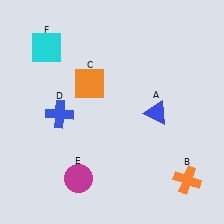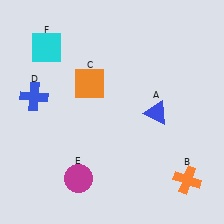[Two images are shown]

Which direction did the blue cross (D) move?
The blue cross (D) moved left.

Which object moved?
The blue cross (D) moved left.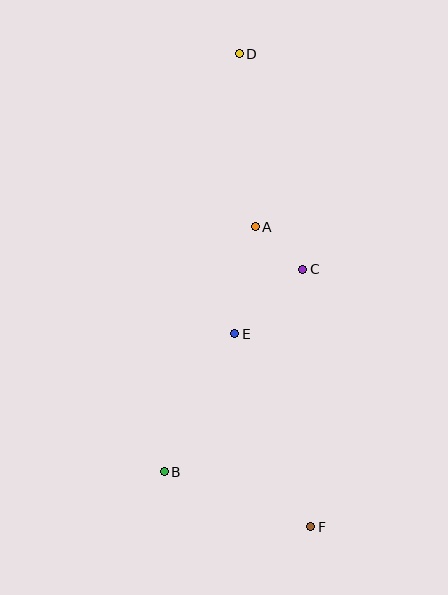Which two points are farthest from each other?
Points D and F are farthest from each other.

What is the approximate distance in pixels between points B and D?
The distance between B and D is approximately 425 pixels.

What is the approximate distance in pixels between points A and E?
The distance between A and E is approximately 109 pixels.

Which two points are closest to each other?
Points A and C are closest to each other.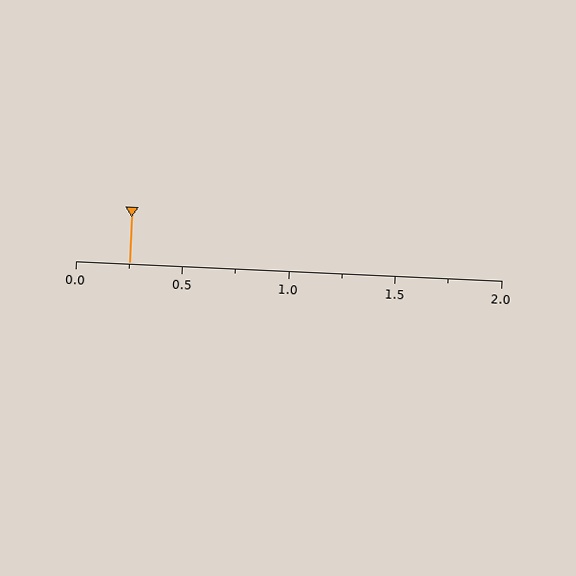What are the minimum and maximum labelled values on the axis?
The axis runs from 0.0 to 2.0.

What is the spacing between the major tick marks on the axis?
The major ticks are spaced 0.5 apart.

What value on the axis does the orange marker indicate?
The marker indicates approximately 0.25.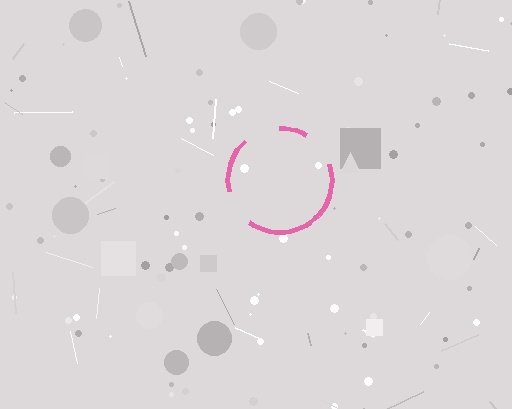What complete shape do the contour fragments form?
The contour fragments form a circle.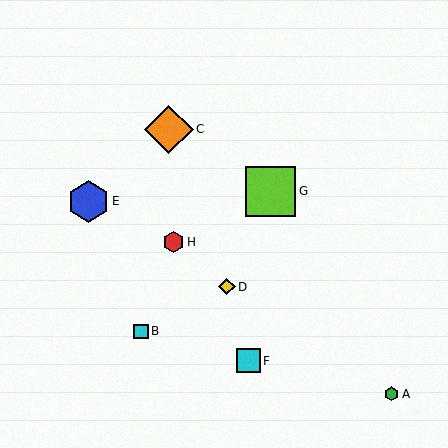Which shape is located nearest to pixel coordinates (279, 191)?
The lime square (labeled G) at (271, 191) is nearest to that location.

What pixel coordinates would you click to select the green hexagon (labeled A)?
Click at (392, 394) to select the green hexagon A.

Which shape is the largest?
The lime square (labeled G) is the largest.